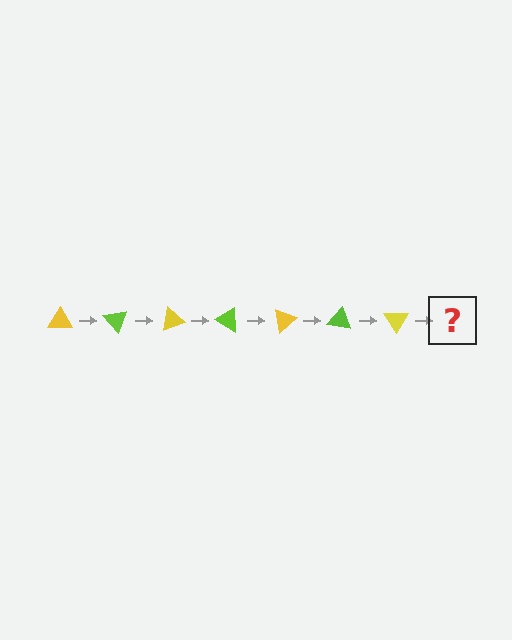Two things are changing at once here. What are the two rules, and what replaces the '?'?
The two rules are that it rotates 50 degrees each step and the color cycles through yellow and lime. The '?' should be a lime triangle, rotated 350 degrees from the start.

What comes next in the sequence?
The next element should be a lime triangle, rotated 350 degrees from the start.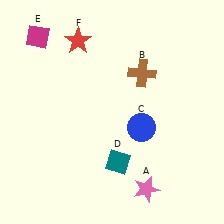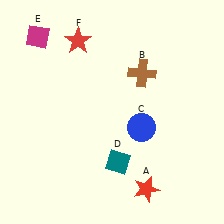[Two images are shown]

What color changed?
The star (A) changed from pink in Image 1 to red in Image 2.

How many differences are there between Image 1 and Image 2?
There is 1 difference between the two images.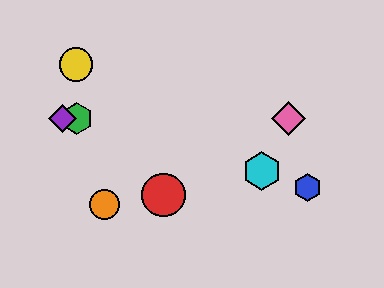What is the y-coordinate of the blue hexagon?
The blue hexagon is at y≈187.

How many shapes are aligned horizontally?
3 shapes (the green hexagon, the purple diamond, the pink diamond) are aligned horizontally.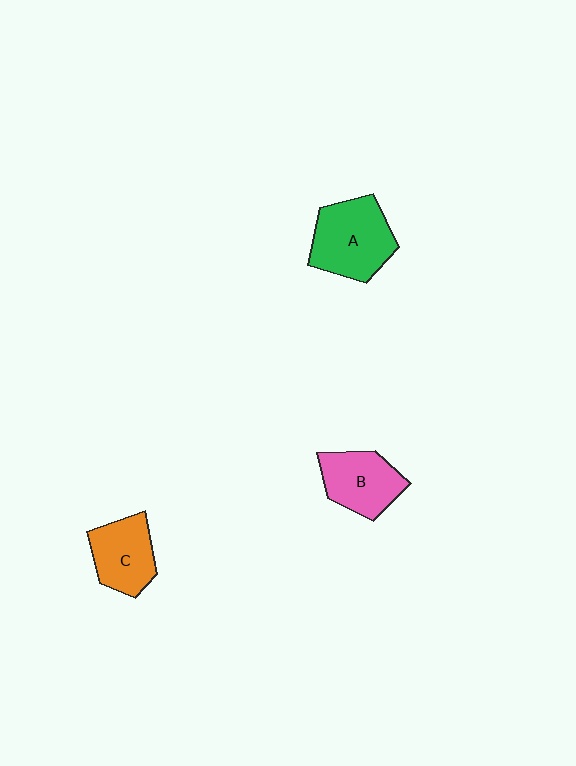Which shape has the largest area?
Shape A (green).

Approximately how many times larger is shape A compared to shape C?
Approximately 1.3 times.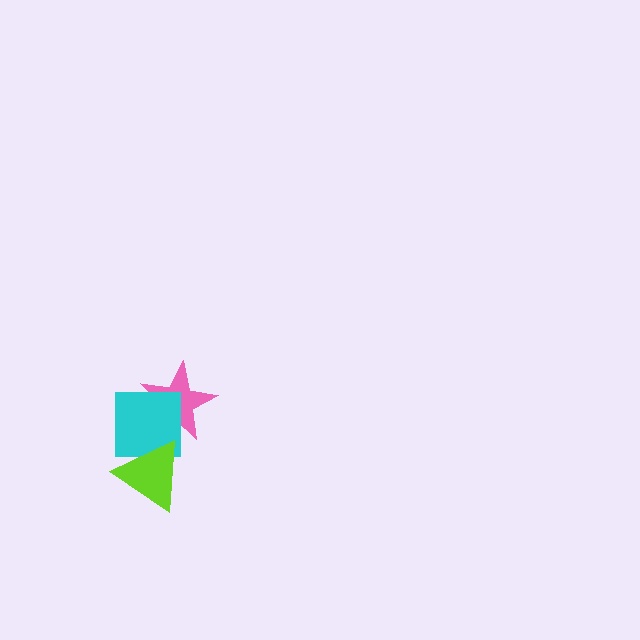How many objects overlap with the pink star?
1 object overlaps with the pink star.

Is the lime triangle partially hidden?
No, no other shape covers it.